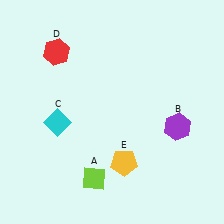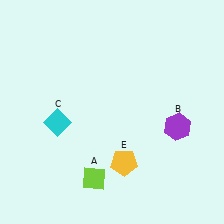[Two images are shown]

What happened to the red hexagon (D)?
The red hexagon (D) was removed in Image 2. It was in the top-left area of Image 1.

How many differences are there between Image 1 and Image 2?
There is 1 difference between the two images.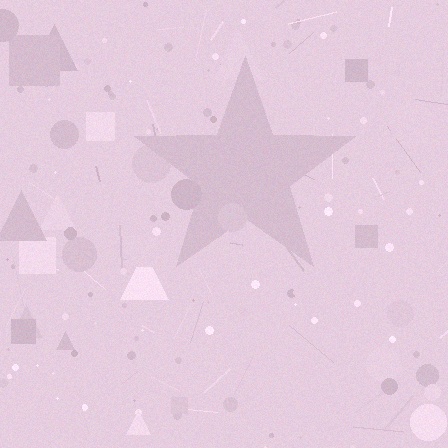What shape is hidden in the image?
A star is hidden in the image.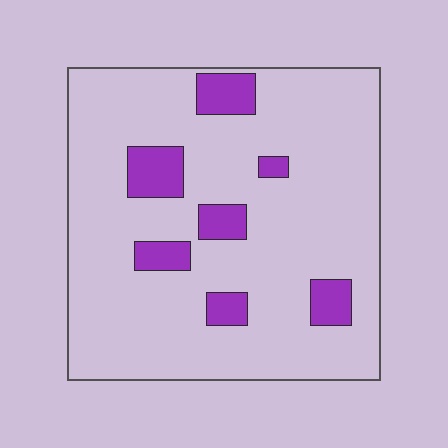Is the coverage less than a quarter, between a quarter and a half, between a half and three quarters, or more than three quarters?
Less than a quarter.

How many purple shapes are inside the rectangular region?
7.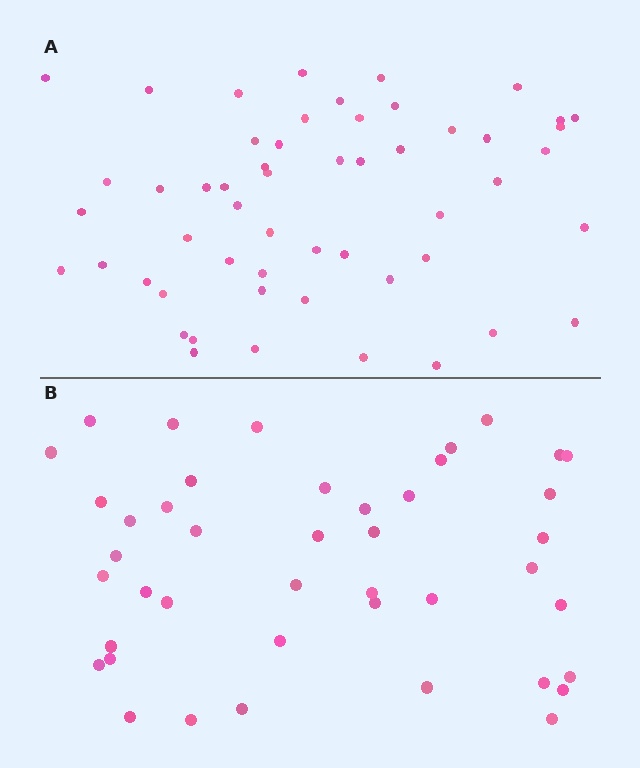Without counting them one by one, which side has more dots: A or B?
Region A (the top region) has more dots.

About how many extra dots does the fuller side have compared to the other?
Region A has roughly 12 or so more dots than region B.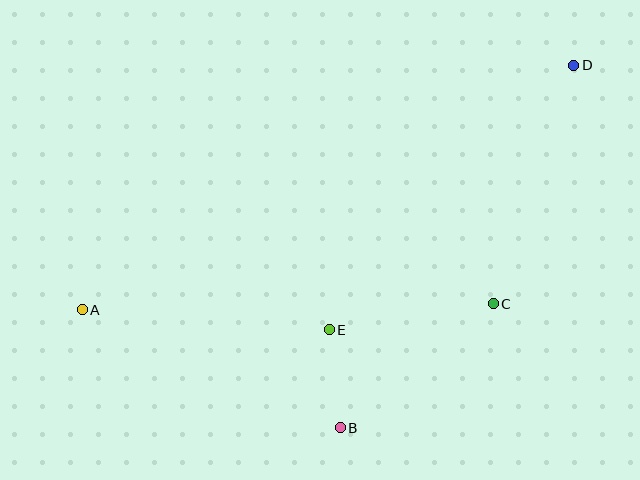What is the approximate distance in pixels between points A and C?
The distance between A and C is approximately 411 pixels.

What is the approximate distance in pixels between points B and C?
The distance between B and C is approximately 197 pixels.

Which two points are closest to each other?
Points B and E are closest to each other.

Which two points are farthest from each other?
Points A and D are farthest from each other.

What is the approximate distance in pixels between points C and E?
The distance between C and E is approximately 166 pixels.